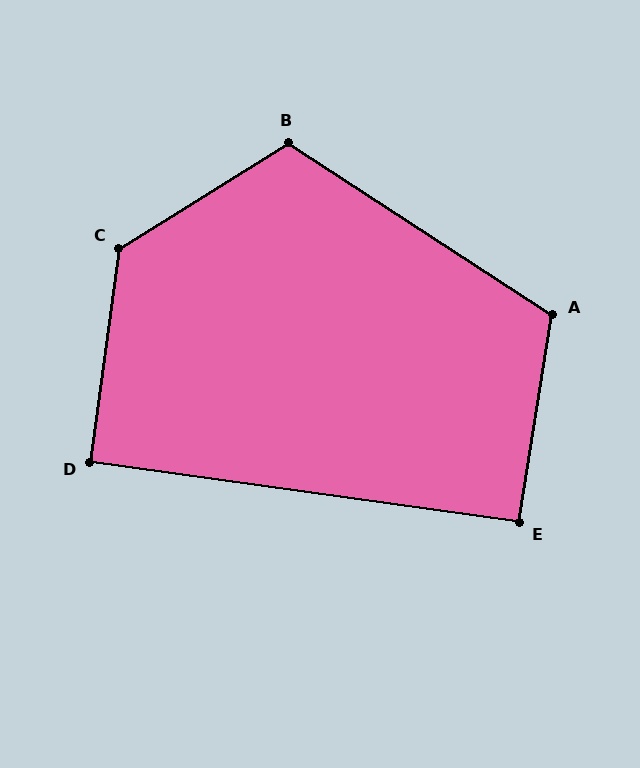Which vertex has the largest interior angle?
C, at approximately 129 degrees.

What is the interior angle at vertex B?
Approximately 115 degrees (obtuse).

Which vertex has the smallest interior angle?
D, at approximately 90 degrees.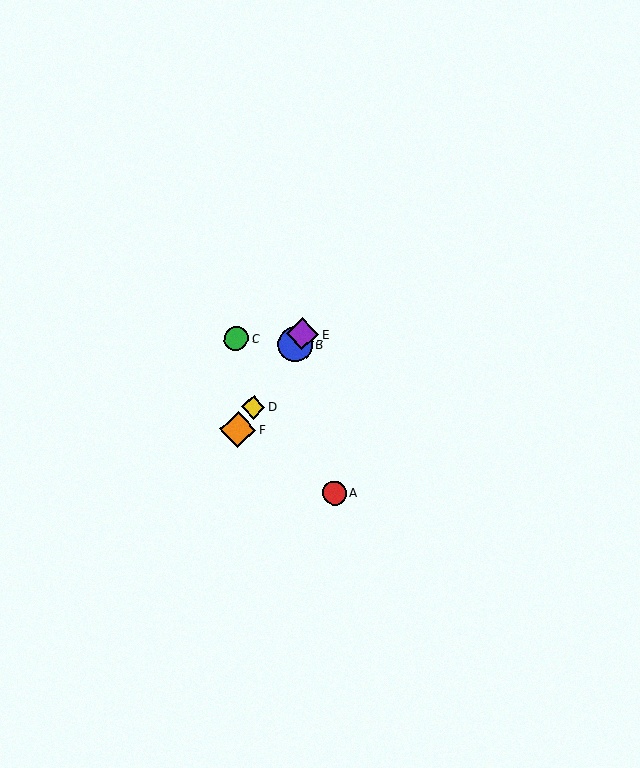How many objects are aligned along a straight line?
4 objects (B, D, E, F) are aligned along a straight line.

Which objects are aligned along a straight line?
Objects B, D, E, F are aligned along a straight line.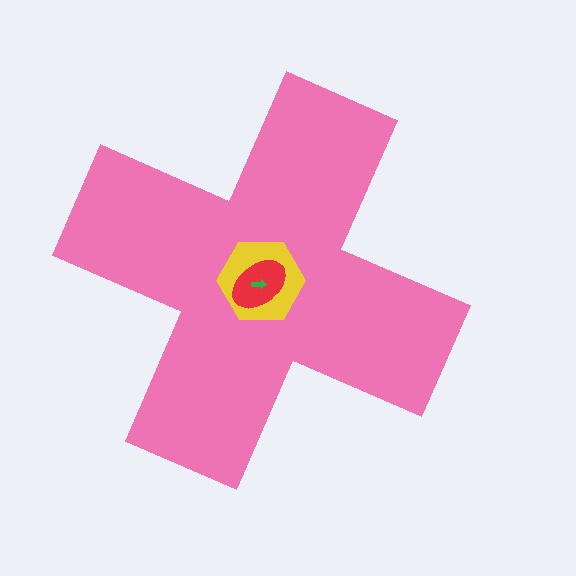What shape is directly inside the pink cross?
The yellow hexagon.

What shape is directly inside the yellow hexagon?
The red ellipse.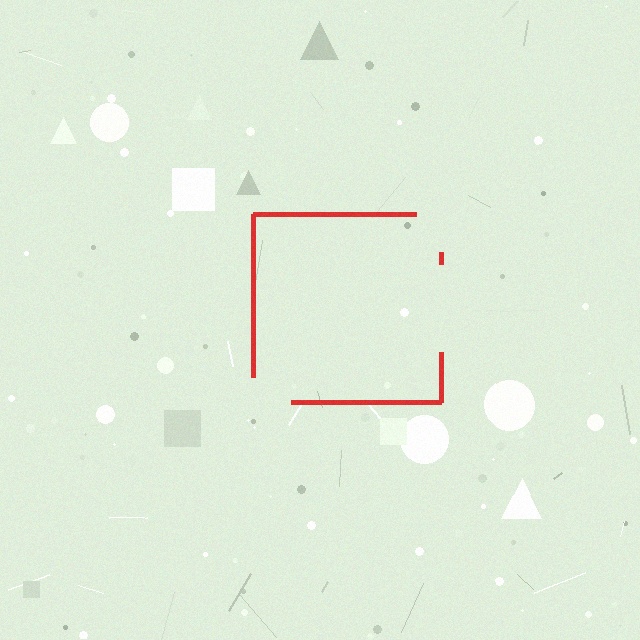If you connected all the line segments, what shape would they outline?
They would outline a square.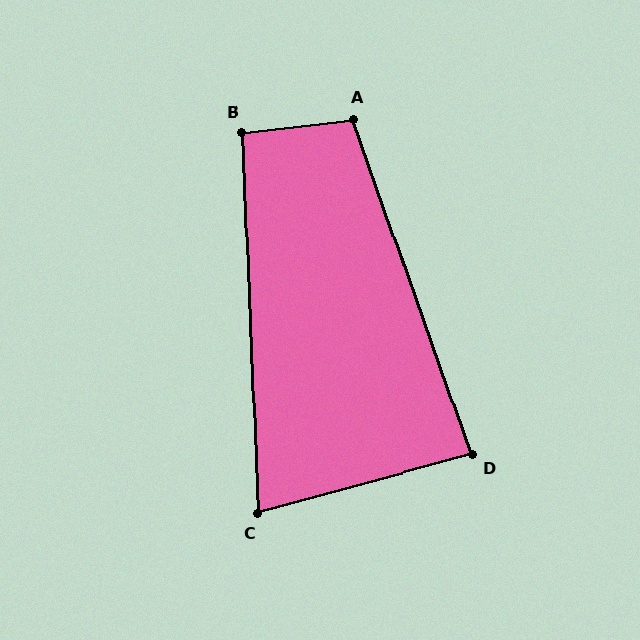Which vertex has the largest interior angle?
A, at approximately 103 degrees.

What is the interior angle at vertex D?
Approximately 86 degrees (approximately right).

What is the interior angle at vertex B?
Approximately 94 degrees (approximately right).